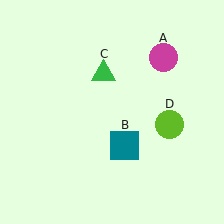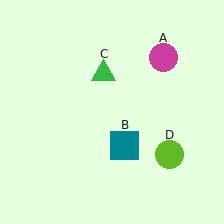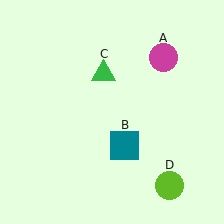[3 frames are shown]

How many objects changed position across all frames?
1 object changed position: lime circle (object D).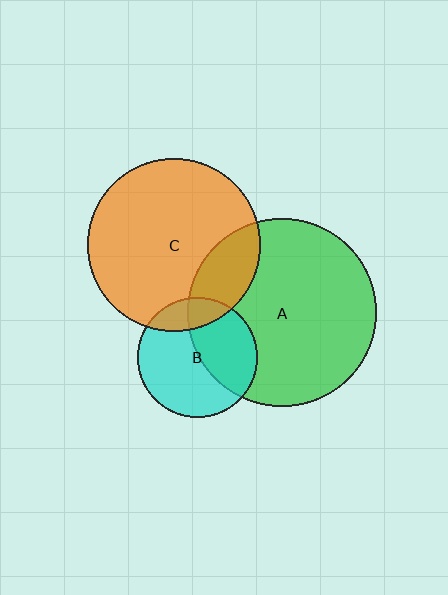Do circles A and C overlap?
Yes.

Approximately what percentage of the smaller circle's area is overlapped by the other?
Approximately 20%.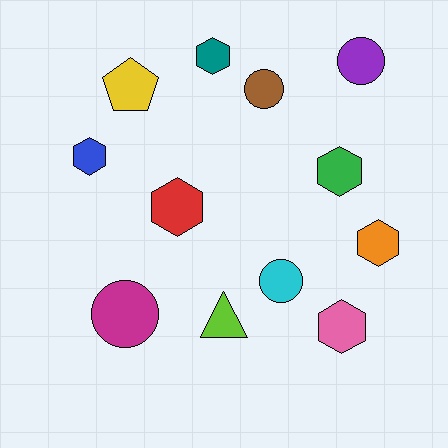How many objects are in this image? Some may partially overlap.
There are 12 objects.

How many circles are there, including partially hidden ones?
There are 4 circles.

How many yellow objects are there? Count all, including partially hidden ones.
There is 1 yellow object.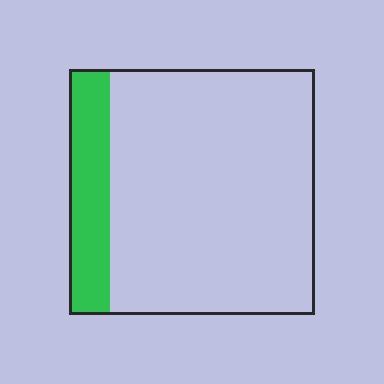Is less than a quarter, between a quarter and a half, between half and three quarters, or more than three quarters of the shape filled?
Less than a quarter.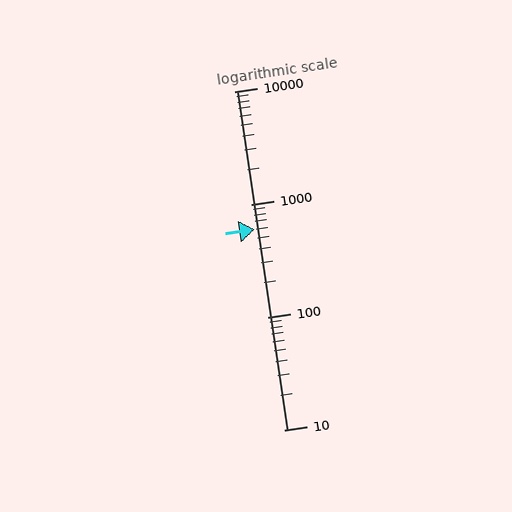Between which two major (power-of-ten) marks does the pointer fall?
The pointer is between 100 and 1000.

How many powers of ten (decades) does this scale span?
The scale spans 3 decades, from 10 to 10000.